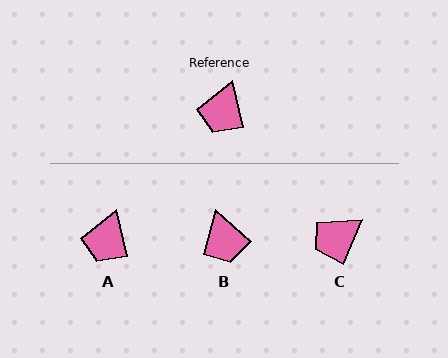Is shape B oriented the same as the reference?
No, it is off by about 37 degrees.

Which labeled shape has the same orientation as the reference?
A.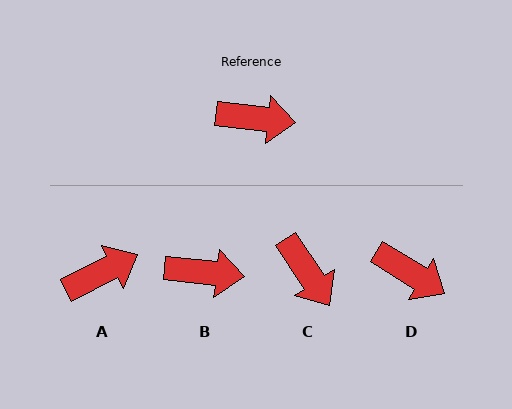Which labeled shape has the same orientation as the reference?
B.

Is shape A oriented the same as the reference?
No, it is off by about 33 degrees.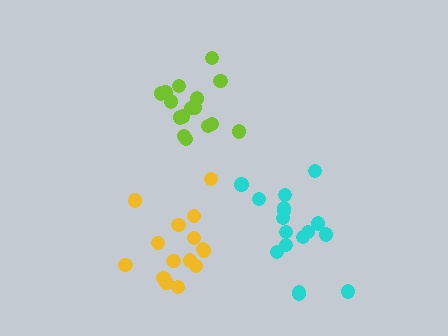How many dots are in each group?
Group 1: 16 dots, Group 2: 15 dots, Group 3: 17 dots (48 total).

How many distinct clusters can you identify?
There are 3 distinct clusters.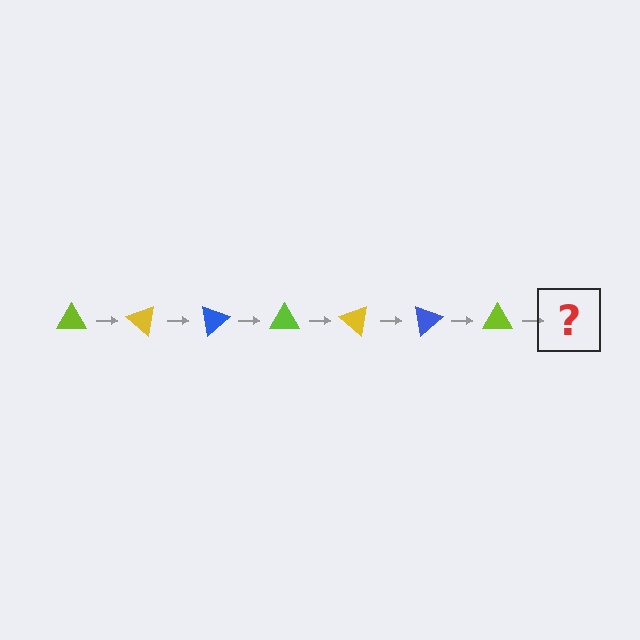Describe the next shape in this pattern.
It should be a yellow triangle, rotated 280 degrees from the start.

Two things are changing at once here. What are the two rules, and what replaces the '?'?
The two rules are that it rotates 40 degrees each step and the color cycles through lime, yellow, and blue. The '?' should be a yellow triangle, rotated 280 degrees from the start.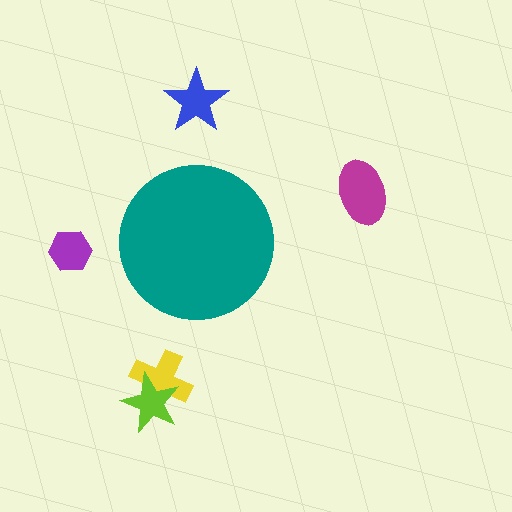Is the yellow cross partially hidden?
No, the yellow cross is fully visible.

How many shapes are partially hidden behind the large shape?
0 shapes are partially hidden.